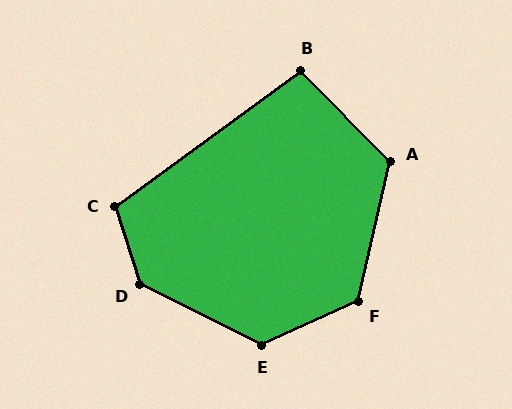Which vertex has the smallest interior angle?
B, at approximately 98 degrees.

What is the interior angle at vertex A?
Approximately 122 degrees (obtuse).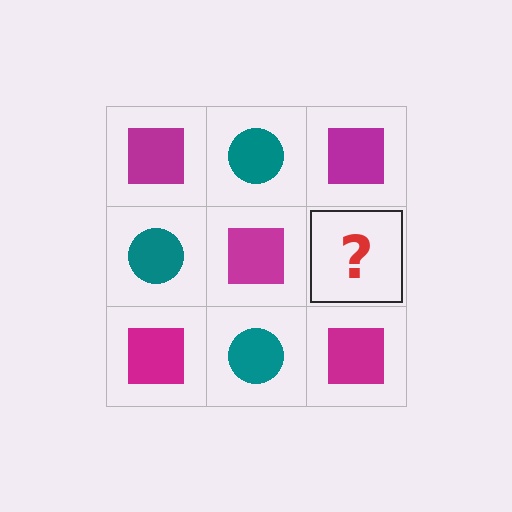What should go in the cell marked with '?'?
The missing cell should contain a teal circle.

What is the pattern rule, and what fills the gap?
The rule is that it alternates magenta square and teal circle in a checkerboard pattern. The gap should be filled with a teal circle.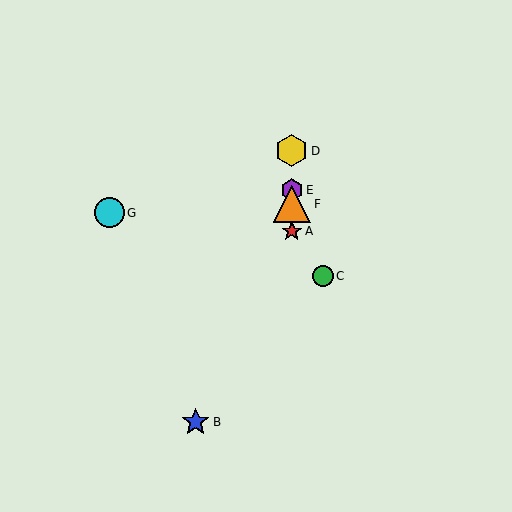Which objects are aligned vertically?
Objects A, D, E, F are aligned vertically.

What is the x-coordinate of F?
Object F is at x≈292.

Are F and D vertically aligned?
Yes, both are at x≈292.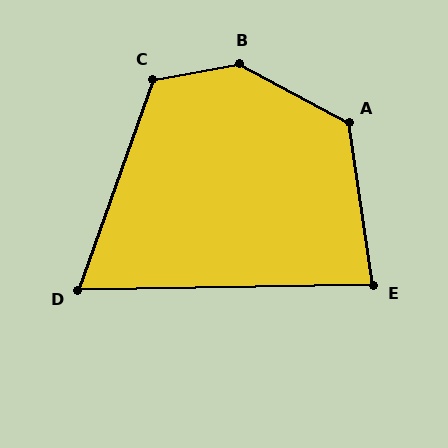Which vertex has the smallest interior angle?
D, at approximately 69 degrees.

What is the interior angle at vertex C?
Approximately 120 degrees (obtuse).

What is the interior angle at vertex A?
Approximately 127 degrees (obtuse).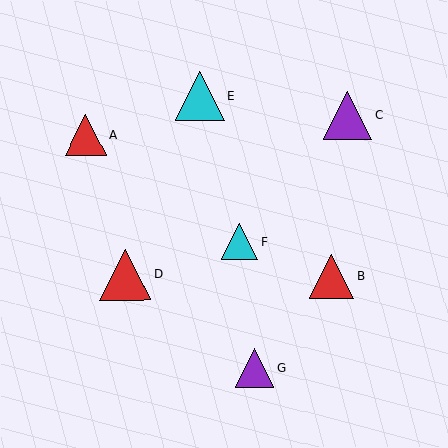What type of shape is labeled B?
Shape B is a red triangle.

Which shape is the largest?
The red triangle (labeled D) is the largest.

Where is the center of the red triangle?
The center of the red triangle is at (332, 277).